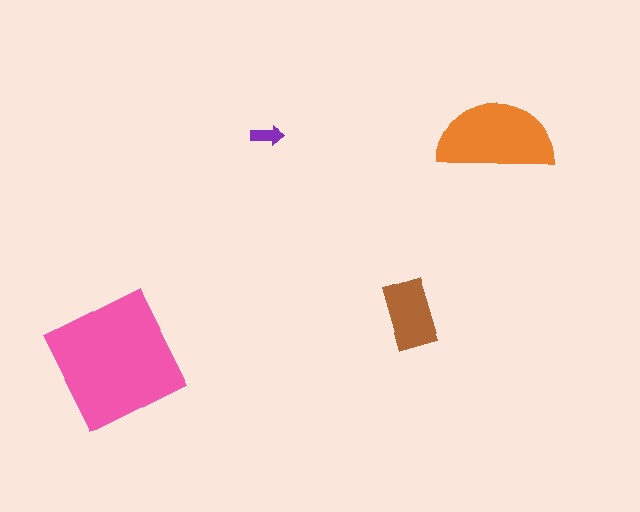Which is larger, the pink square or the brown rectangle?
The pink square.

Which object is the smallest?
The purple arrow.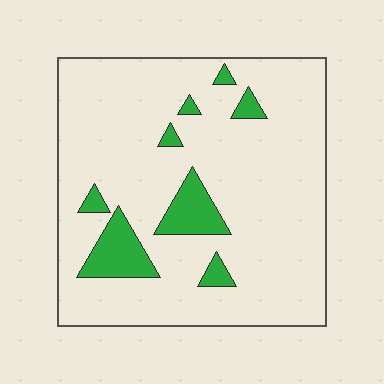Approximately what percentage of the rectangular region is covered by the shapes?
Approximately 10%.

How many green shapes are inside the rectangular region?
8.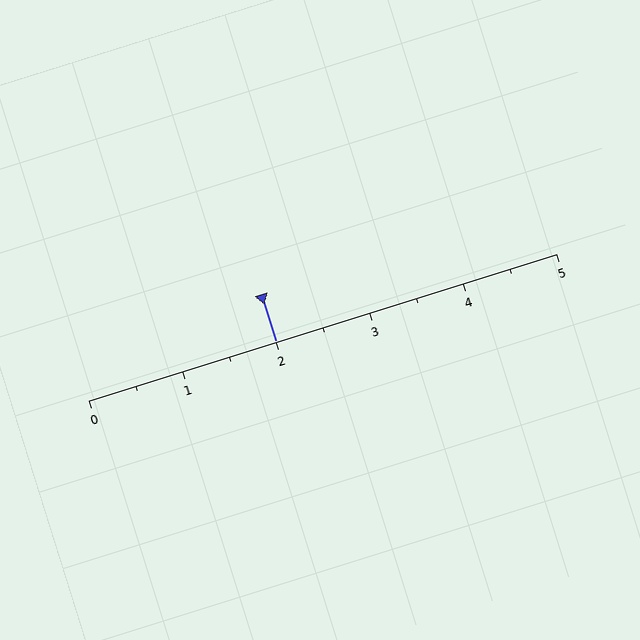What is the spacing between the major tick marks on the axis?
The major ticks are spaced 1 apart.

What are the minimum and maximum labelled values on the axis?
The axis runs from 0 to 5.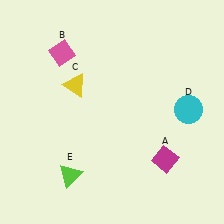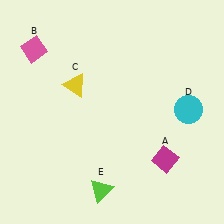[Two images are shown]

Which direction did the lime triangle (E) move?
The lime triangle (E) moved right.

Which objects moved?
The objects that moved are: the pink diamond (B), the lime triangle (E).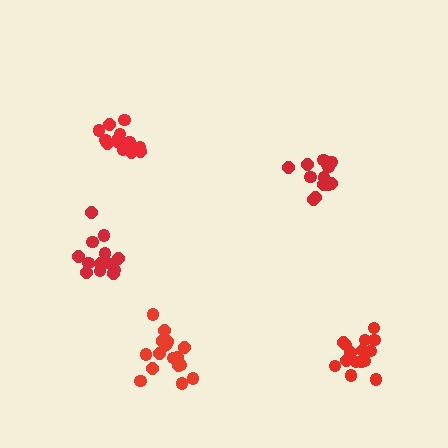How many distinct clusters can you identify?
There are 5 distinct clusters.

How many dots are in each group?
Group 1: 14 dots, Group 2: 18 dots, Group 3: 16 dots, Group 4: 14 dots, Group 5: 13 dots (75 total).